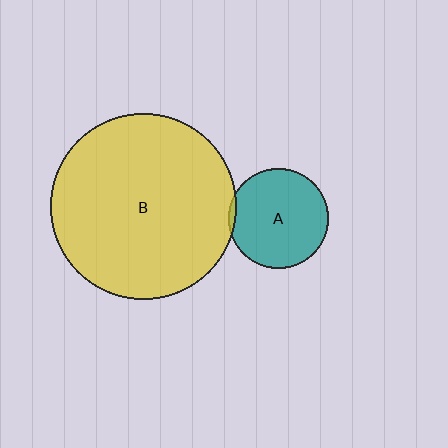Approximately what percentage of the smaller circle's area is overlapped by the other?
Approximately 5%.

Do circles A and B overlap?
Yes.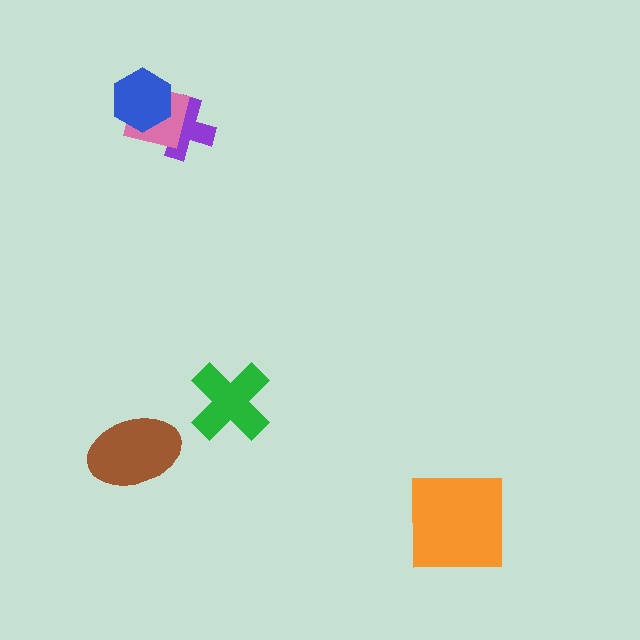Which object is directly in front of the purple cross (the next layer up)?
The pink square is directly in front of the purple cross.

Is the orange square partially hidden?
No, no other shape covers it.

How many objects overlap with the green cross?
0 objects overlap with the green cross.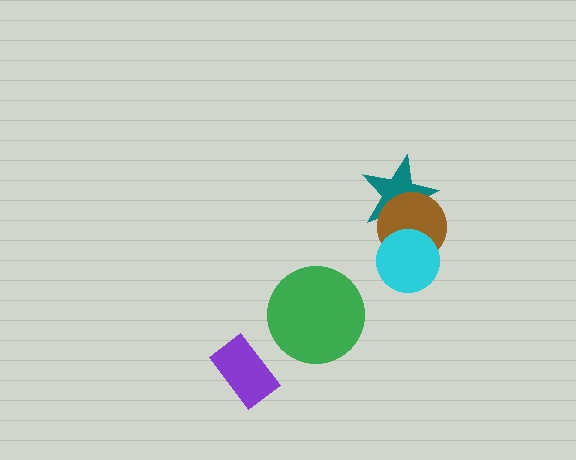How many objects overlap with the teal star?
1 object overlaps with the teal star.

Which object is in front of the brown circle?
The cyan circle is in front of the brown circle.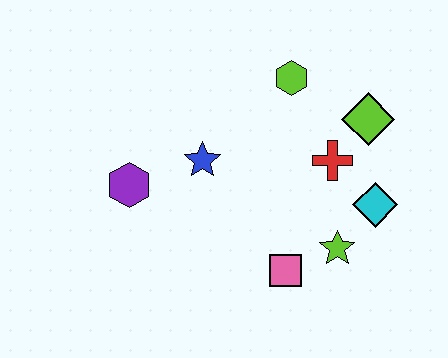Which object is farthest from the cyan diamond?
The purple hexagon is farthest from the cyan diamond.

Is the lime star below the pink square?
No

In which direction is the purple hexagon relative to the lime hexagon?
The purple hexagon is to the left of the lime hexagon.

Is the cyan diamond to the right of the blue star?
Yes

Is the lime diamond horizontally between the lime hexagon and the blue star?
No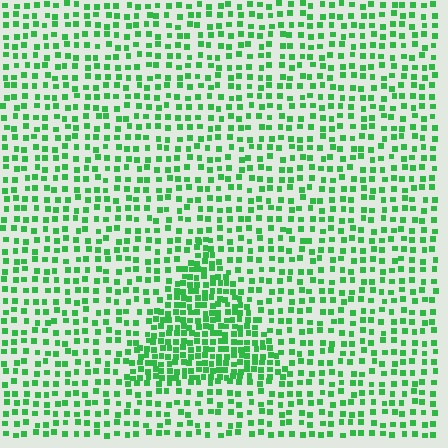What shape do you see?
I see a triangle.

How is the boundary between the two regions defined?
The boundary is defined by a change in element density (approximately 2.0x ratio). All elements are the same color, size, and shape.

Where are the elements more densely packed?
The elements are more densely packed inside the triangle boundary.